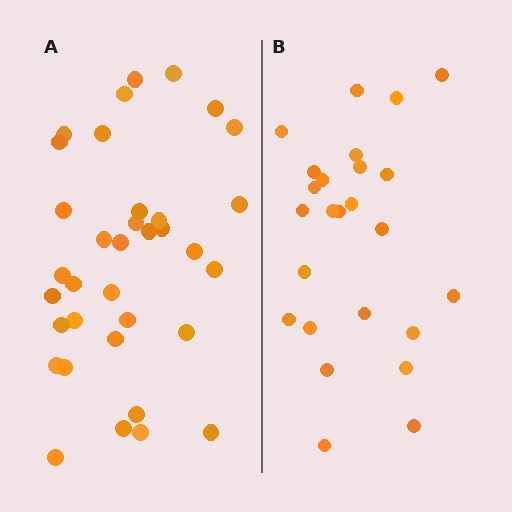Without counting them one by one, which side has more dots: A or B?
Region A (the left region) has more dots.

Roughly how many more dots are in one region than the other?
Region A has roughly 10 or so more dots than region B.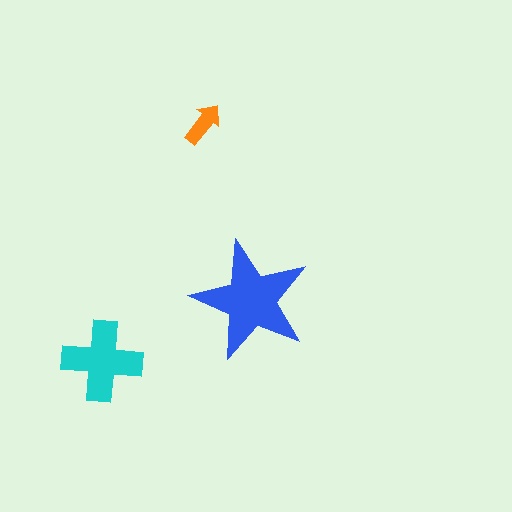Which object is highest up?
The orange arrow is topmost.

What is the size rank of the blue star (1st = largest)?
1st.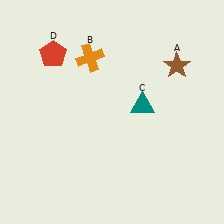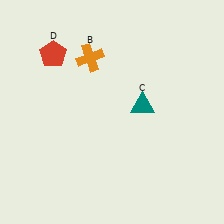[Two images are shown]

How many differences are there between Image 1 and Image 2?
There is 1 difference between the two images.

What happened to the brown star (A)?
The brown star (A) was removed in Image 2. It was in the top-right area of Image 1.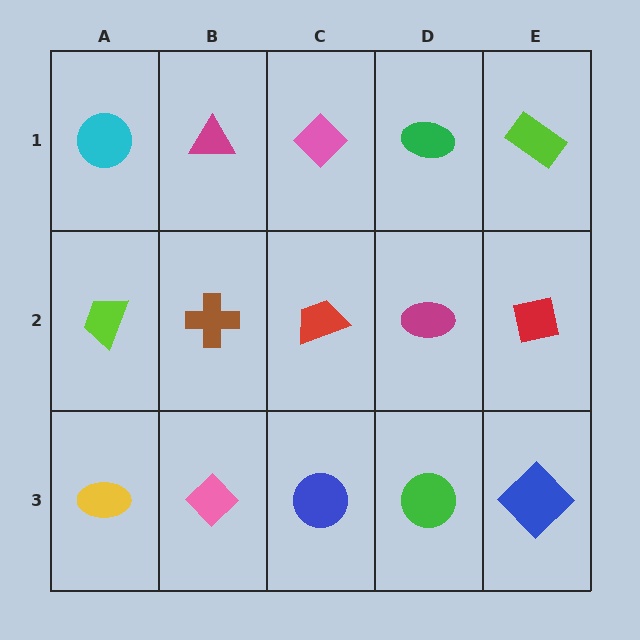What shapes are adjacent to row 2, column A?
A cyan circle (row 1, column A), a yellow ellipse (row 3, column A), a brown cross (row 2, column B).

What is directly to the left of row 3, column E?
A green circle.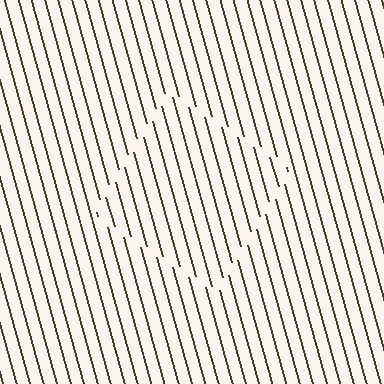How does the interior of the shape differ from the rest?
The interior of the shape contains the same grating, shifted by half a period — the contour is defined by the phase discontinuity where line-ends from the inner and outer gratings abut.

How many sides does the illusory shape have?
4 sides — the line-ends trace a square.